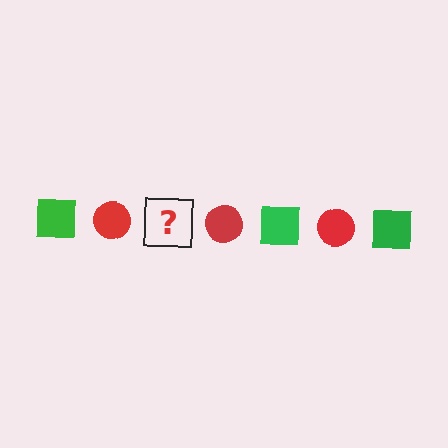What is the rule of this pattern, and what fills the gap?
The rule is that the pattern alternates between green square and red circle. The gap should be filled with a green square.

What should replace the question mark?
The question mark should be replaced with a green square.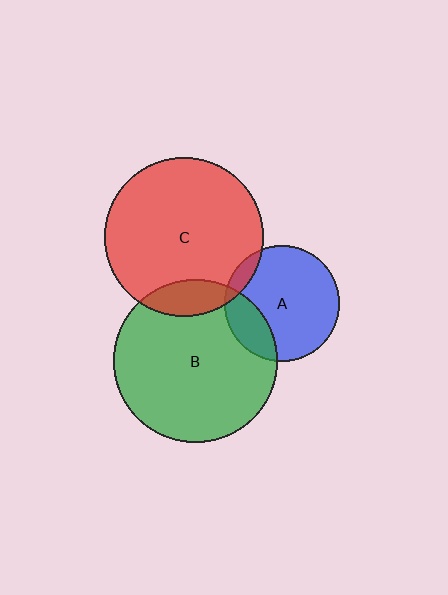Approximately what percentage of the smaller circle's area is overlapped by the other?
Approximately 20%.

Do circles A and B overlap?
Yes.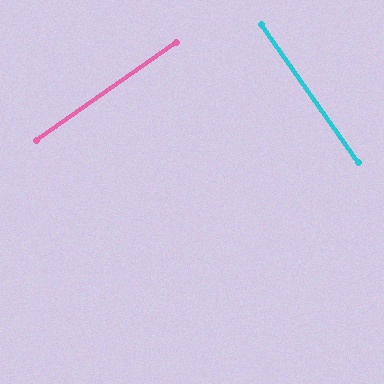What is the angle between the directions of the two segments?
Approximately 90 degrees.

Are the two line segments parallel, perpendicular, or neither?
Perpendicular — they meet at approximately 90°.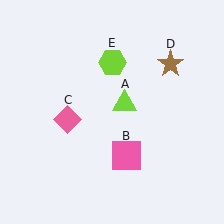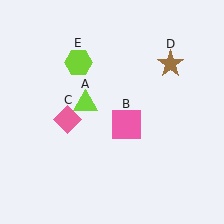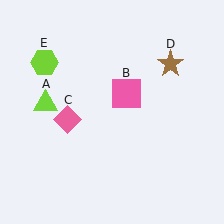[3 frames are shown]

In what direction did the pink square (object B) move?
The pink square (object B) moved up.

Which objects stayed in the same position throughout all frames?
Pink diamond (object C) and brown star (object D) remained stationary.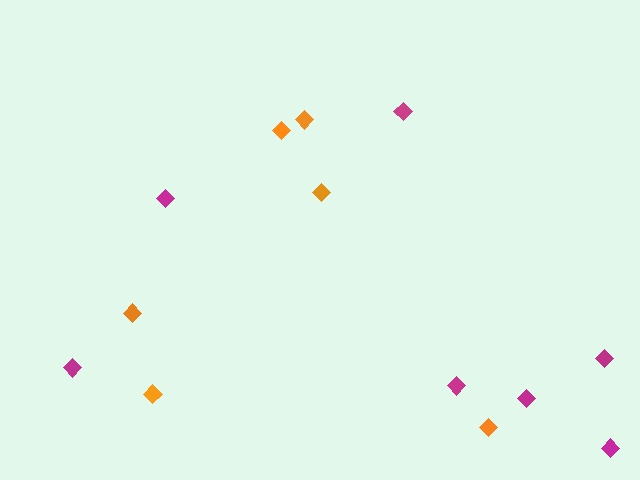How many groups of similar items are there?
There are 2 groups: one group of orange diamonds (6) and one group of magenta diamonds (7).